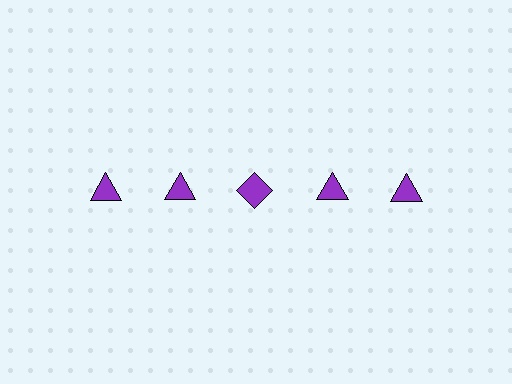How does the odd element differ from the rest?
It has a different shape: diamond instead of triangle.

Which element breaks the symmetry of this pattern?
The purple diamond in the top row, center column breaks the symmetry. All other shapes are purple triangles.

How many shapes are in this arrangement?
There are 5 shapes arranged in a grid pattern.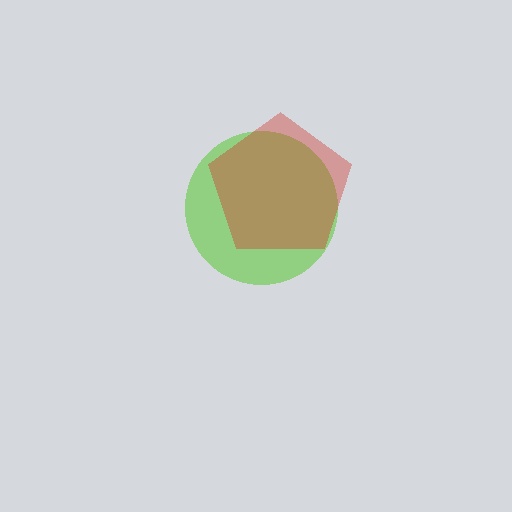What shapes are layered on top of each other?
The layered shapes are: a lime circle, a red pentagon.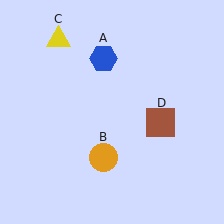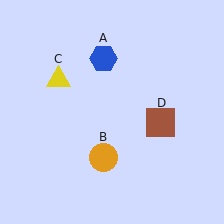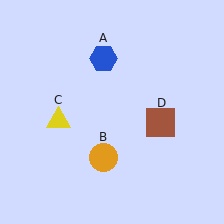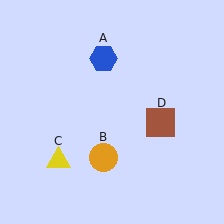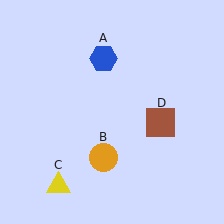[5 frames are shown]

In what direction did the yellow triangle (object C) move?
The yellow triangle (object C) moved down.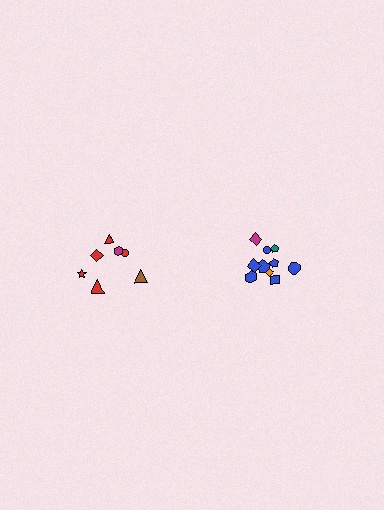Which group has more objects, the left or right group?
The right group.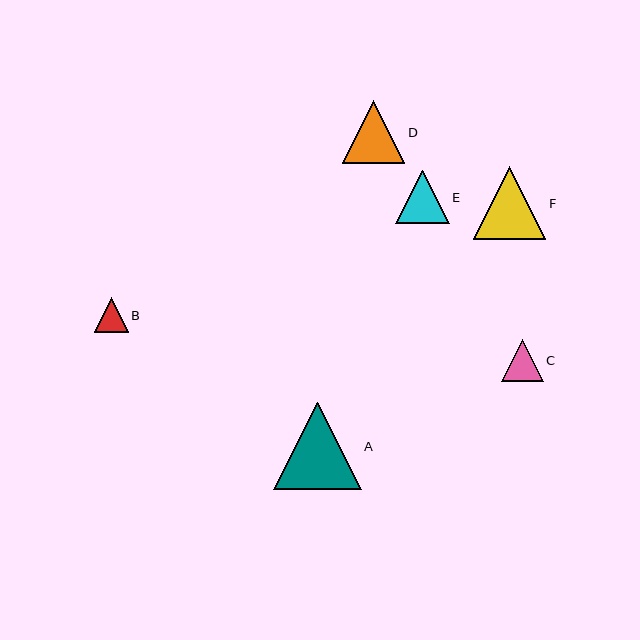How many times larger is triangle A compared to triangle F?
Triangle A is approximately 1.2 times the size of triangle F.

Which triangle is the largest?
Triangle A is the largest with a size of approximately 87 pixels.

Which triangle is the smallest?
Triangle B is the smallest with a size of approximately 34 pixels.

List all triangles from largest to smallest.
From largest to smallest: A, F, D, E, C, B.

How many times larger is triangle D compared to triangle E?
Triangle D is approximately 1.2 times the size of triangle E.